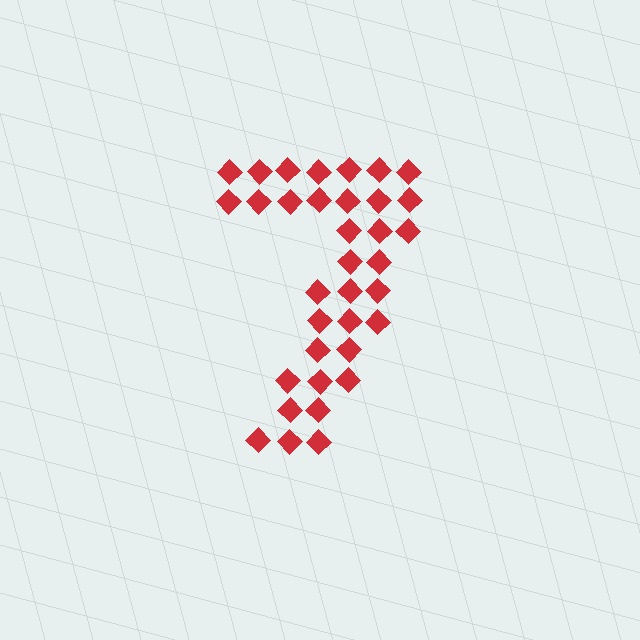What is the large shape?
The large shape is the digit 7.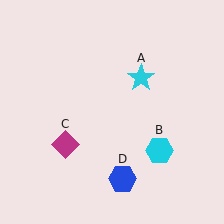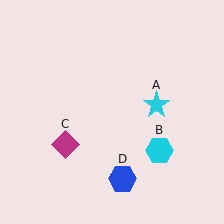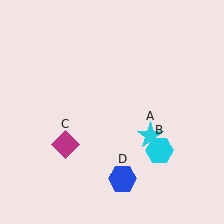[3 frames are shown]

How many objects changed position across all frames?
1 object changed position: cyan star (object A).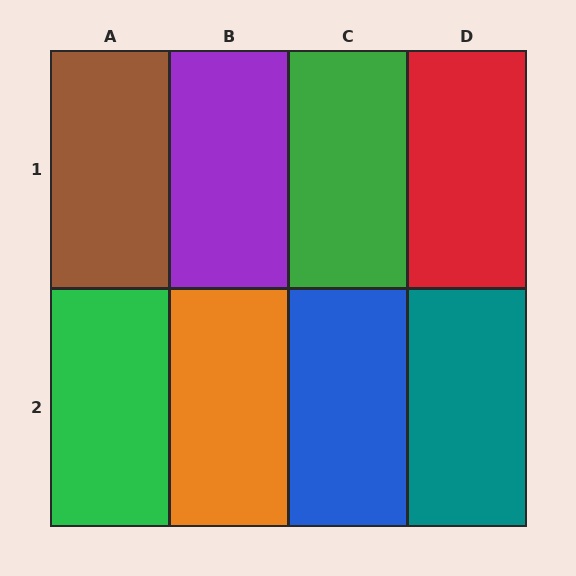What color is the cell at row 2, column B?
Orange.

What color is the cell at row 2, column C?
Blue.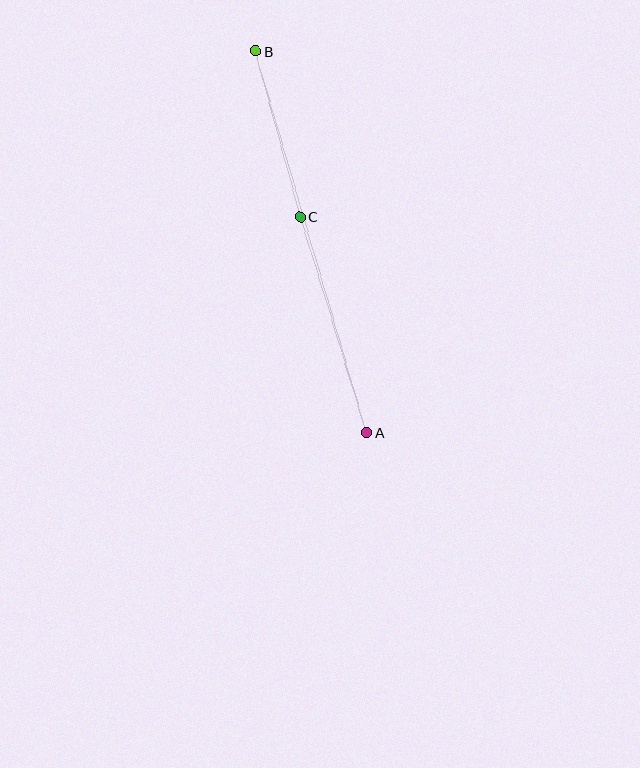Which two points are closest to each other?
Points B and C are closest to each other.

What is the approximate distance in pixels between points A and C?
The distance between A and C is approximately 226 pixels.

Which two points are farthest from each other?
Points A and B are farthest from each other.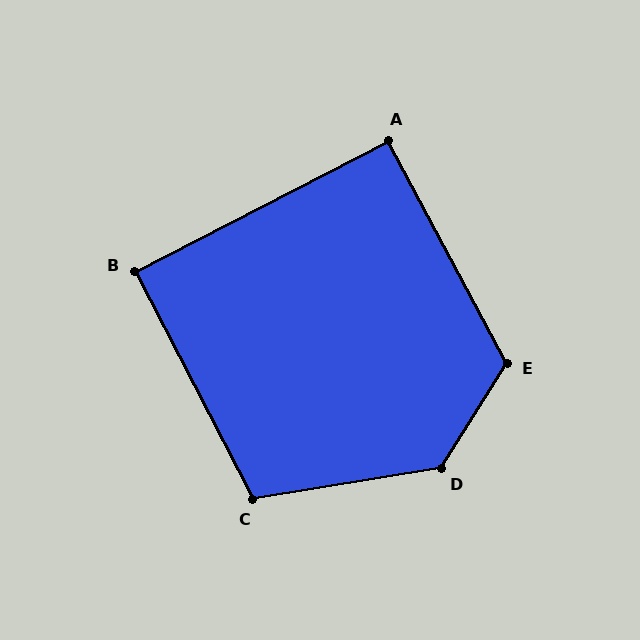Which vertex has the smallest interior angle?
B, at approximately 90 degrees.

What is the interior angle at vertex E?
Approximately 120 degrees (obtuse).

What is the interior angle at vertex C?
Approximately 108 degrees (obtuse).